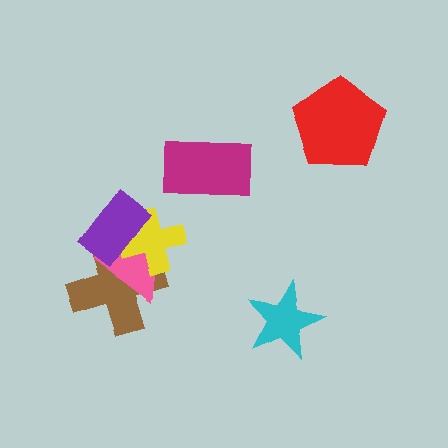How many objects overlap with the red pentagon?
0 objects overlap with the red pentagon.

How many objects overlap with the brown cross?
3 objects overlap with the brown cross.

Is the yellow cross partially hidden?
Yes, it is partially covered by another shape.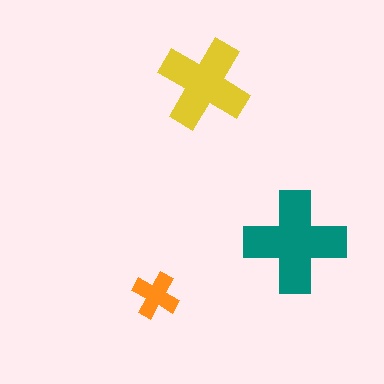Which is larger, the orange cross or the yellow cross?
The yellow one.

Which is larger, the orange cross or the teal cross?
The teal one.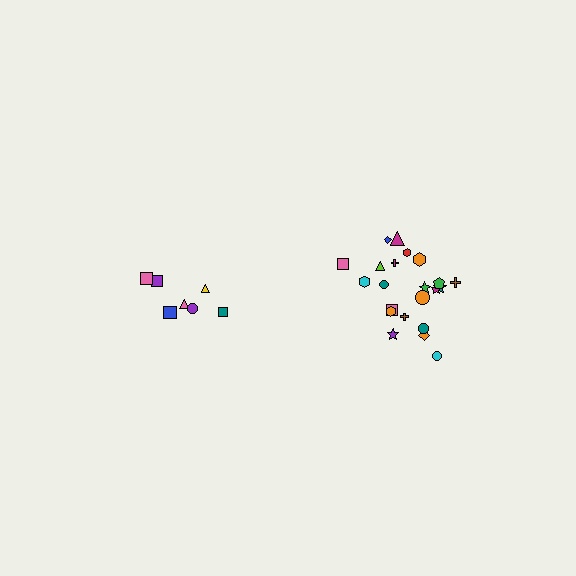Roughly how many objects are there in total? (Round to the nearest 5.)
Roughly 30 objects in total.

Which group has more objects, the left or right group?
The right group.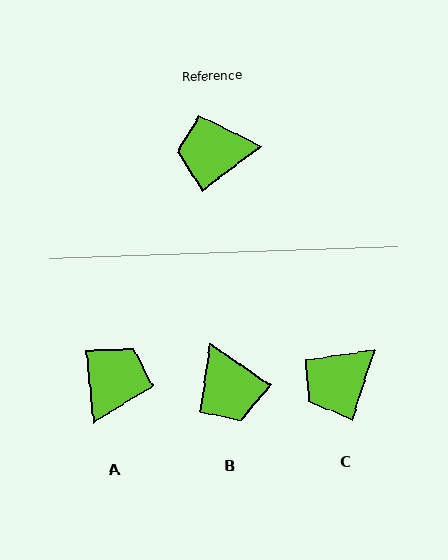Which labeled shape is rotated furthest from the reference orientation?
A, about 121 degrees away.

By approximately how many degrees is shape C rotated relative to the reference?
Approximately 34 degrees counter-clockwise.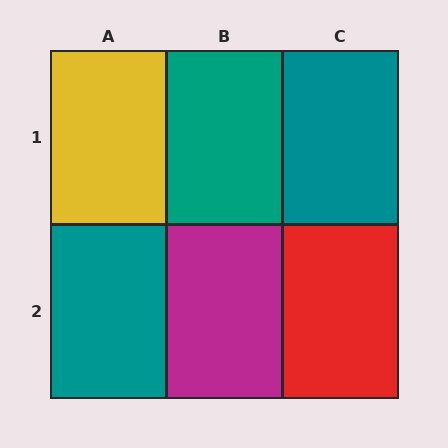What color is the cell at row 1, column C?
Teal.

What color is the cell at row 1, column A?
Yellow.